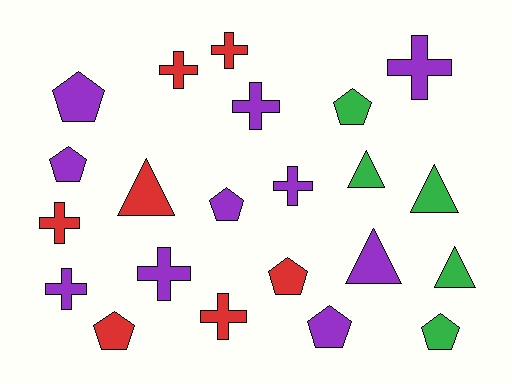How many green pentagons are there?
There are 2 green pentagons.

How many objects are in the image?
There are 22 objects.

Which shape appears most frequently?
Cross, with 9 objects.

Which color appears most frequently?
Purple, with 10 objects.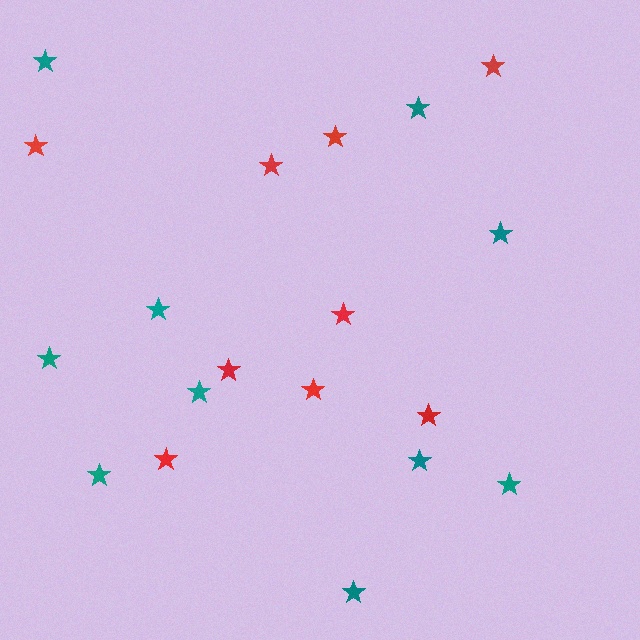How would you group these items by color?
There are 2 groups: one group of teal stars (10) and one group of red stars (9).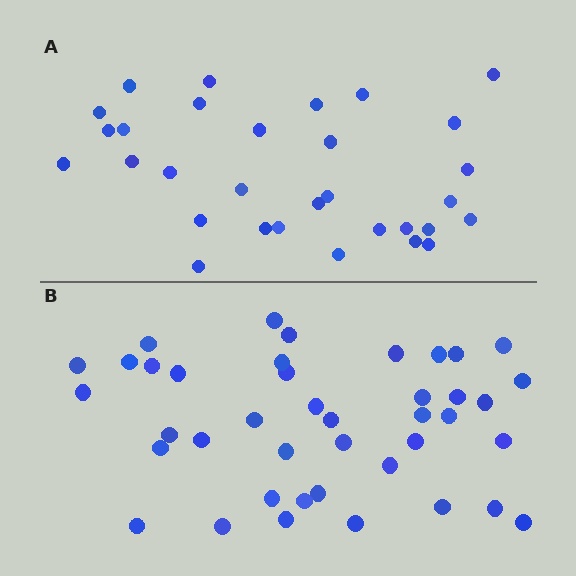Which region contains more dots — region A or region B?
Region B (the bottom region) has more dots.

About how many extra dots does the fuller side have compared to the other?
Region B has roughly 10 or so more dots than region A.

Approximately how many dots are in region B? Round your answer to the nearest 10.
About 40 dots. (The exact count is 41, which rounds to 40.)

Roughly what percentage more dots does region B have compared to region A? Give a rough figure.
About 30% more.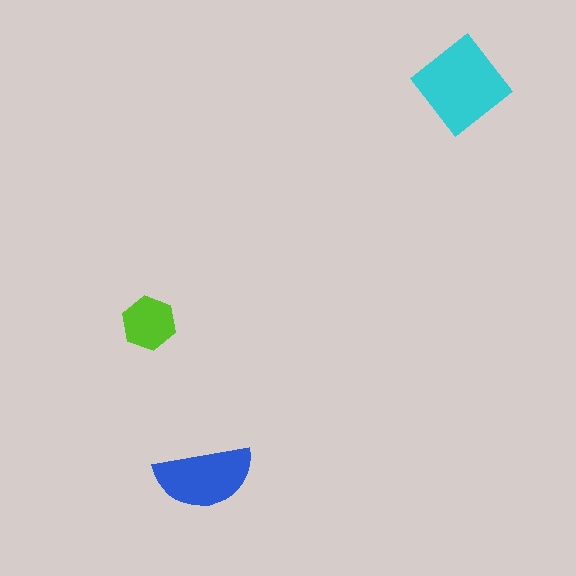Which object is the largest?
The cyan diamond.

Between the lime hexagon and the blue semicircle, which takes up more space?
The blue semicircle.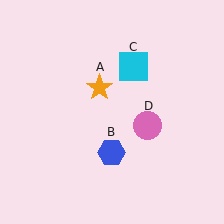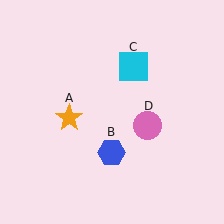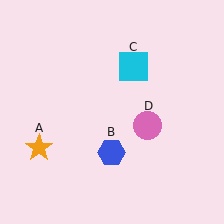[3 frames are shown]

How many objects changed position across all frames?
1 object changed position: orange star (object A).